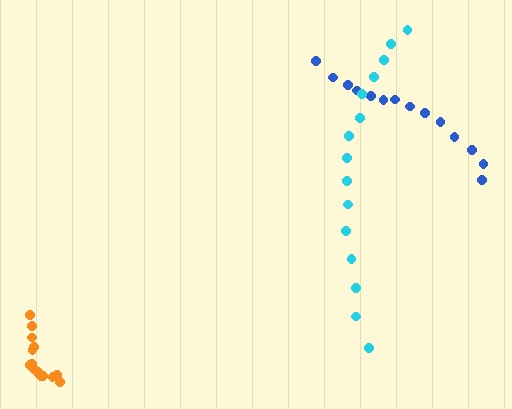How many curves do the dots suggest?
There are 3 distinct paths.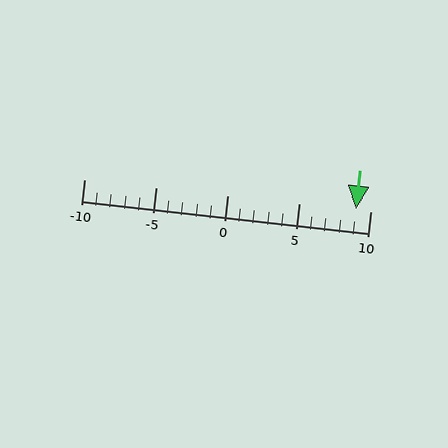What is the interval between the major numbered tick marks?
The major tick marks are spaced 5 units apart.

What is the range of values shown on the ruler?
The ruler shows values from -10 to 10.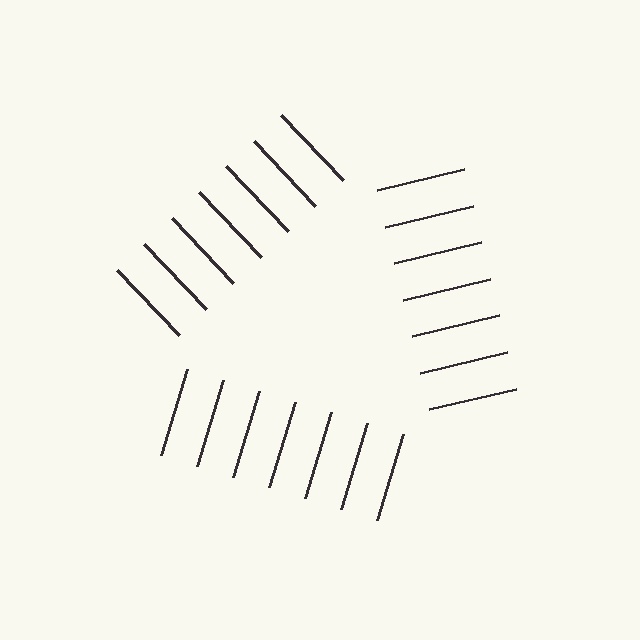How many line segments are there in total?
21 — 7 along each of the 3 edges.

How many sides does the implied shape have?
3 sides — the line-ends trace a triangle.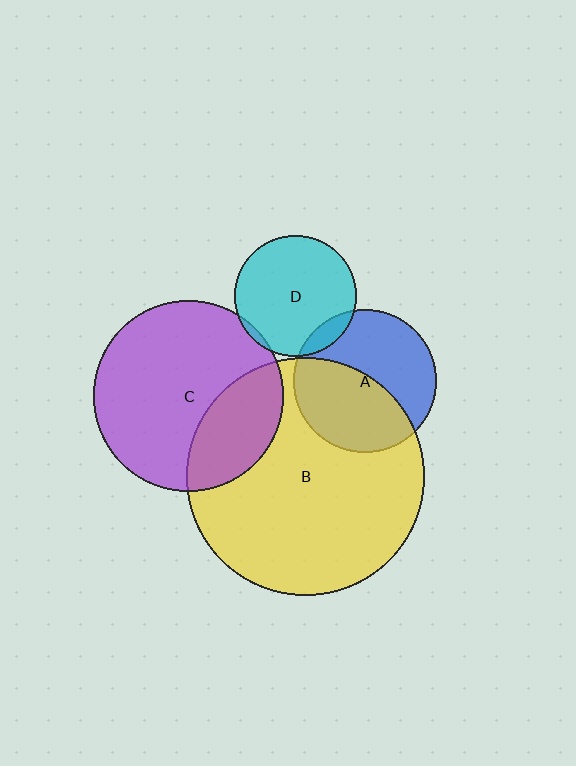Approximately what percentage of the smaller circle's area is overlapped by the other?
Approximately 30%.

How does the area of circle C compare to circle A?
Approximately 1.8 times.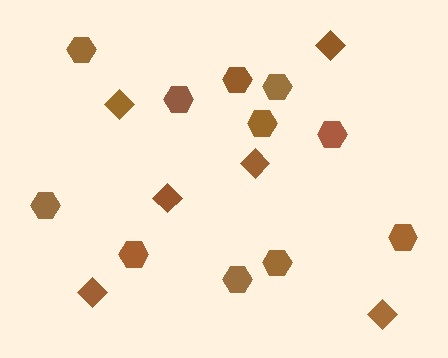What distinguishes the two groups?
There are 2 groups: one group of diamonds (6) and one group of hexagons (11).